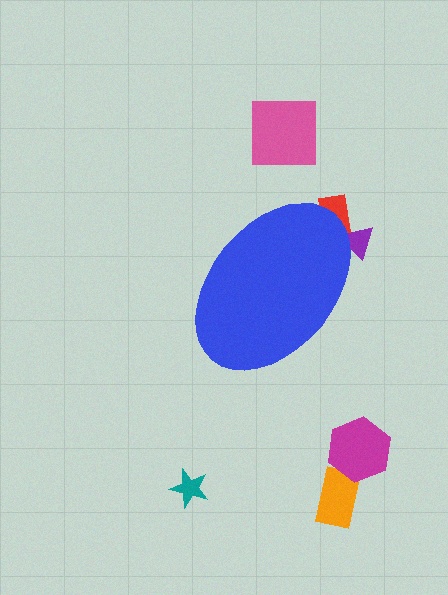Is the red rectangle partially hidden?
Yes, the red rectangle is partially hidden behind the blue ellipse.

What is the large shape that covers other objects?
A blue ellipse.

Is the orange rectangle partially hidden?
No, the orange rectangle is fully visible.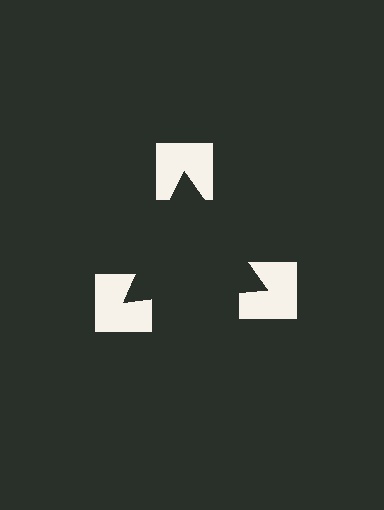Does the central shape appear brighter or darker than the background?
It typically appears slightly darker than the background, even though no actual brightness change is drawn.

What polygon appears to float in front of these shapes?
An illusory triangle — its edges are inferred from the aligned wedge cuts in the notched squares, not physically drawn.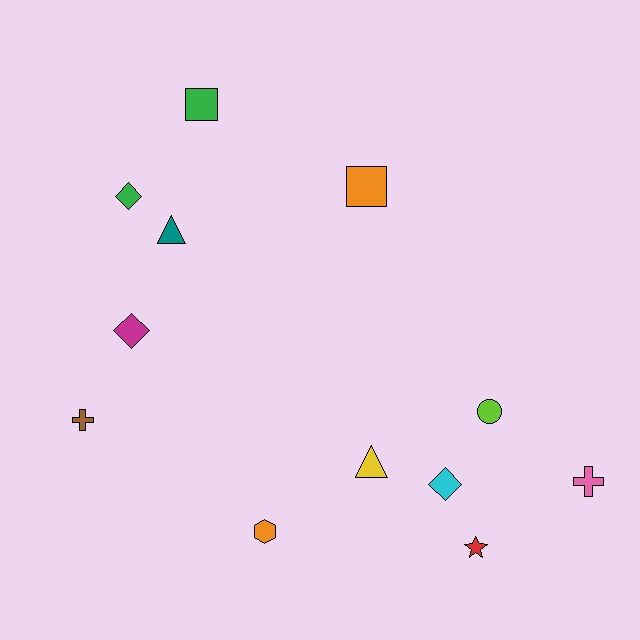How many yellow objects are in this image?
There is 1 yellow object.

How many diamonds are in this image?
There are 3 diamonds.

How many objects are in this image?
There are 12 objects.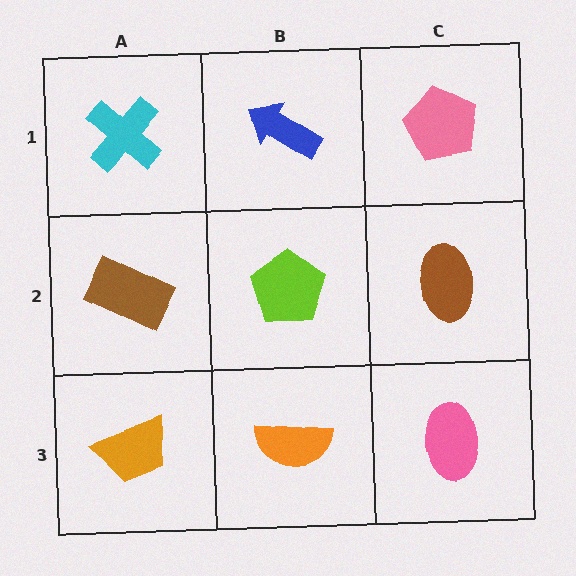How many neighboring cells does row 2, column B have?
4.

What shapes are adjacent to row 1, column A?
A brown rectangle (row 2, column A), a blue arrow (row 1, column B).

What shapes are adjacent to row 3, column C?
A brown ellipse (row 2, column C), an orange semicircle (row 3, column B).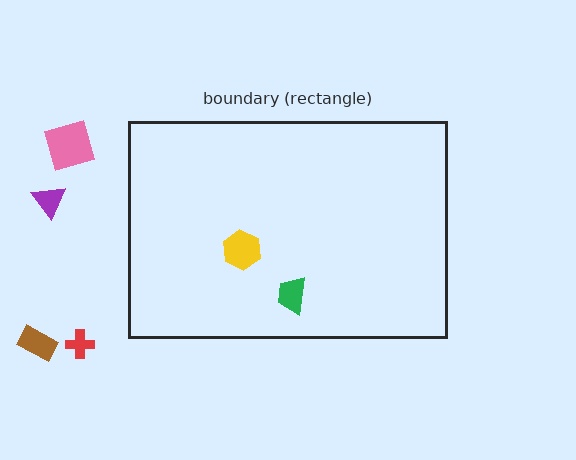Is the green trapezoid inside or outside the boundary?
Inside.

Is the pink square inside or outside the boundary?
Outside.